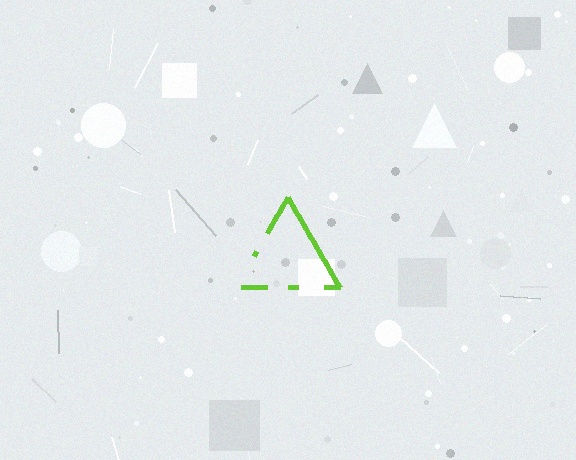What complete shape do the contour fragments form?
The contour fragments form a triangle.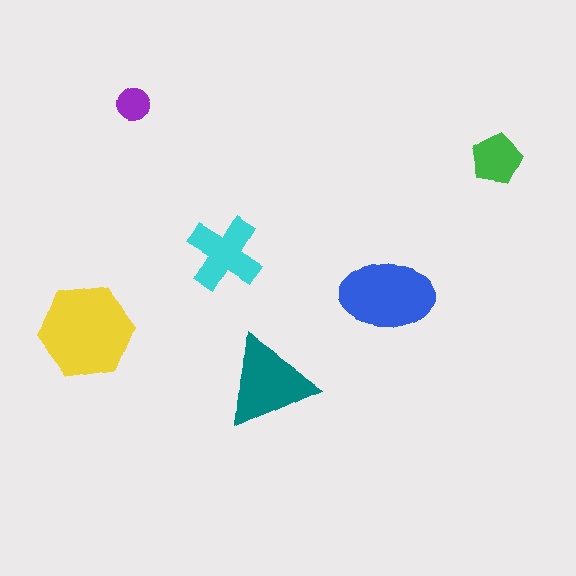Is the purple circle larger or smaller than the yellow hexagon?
Smaller.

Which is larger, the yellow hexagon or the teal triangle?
The yellow hexagon.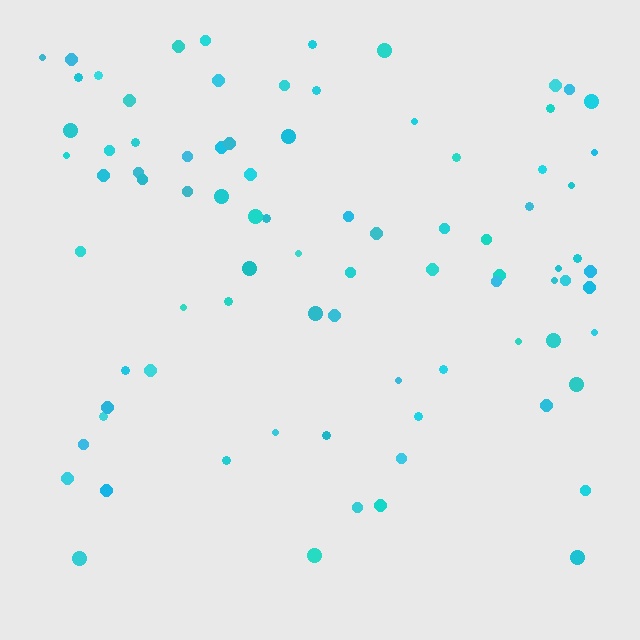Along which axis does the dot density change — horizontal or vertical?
Vertical.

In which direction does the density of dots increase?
From bottom to top, with the top side densest.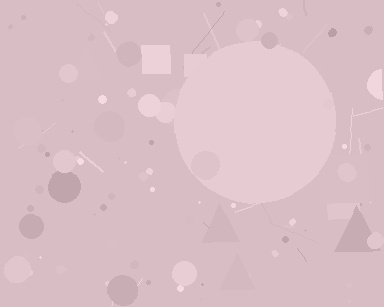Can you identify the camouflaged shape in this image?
The camouflaged shape is a circle.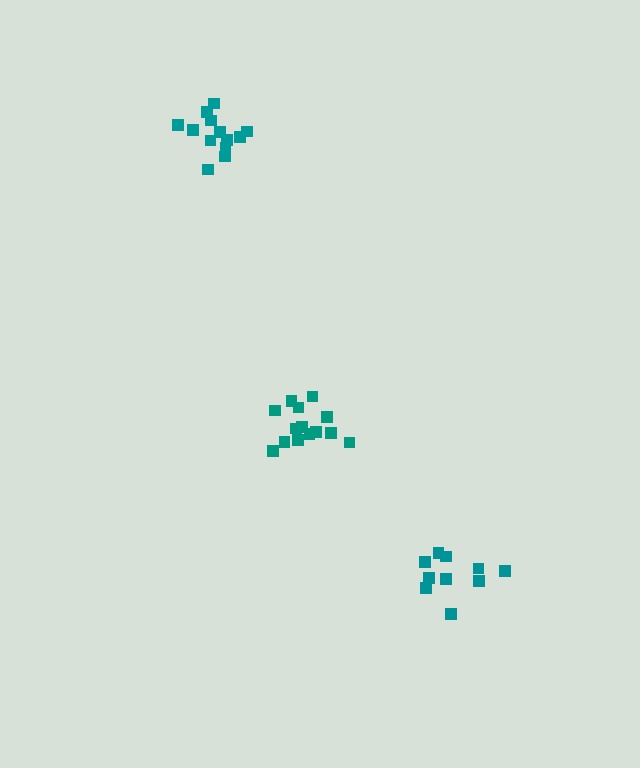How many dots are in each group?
Group 1: 10 dots, Group 2: 13 dots, Group 3: 14 dots (37 total).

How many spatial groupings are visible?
There are 3 spatial groupings.